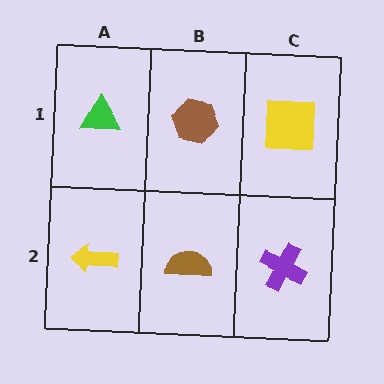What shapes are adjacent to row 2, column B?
A brown hexagon (row 1, column B), a yellow arrow (row 2, column A), a purple cross (row 2, column C).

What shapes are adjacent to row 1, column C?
A purple cross (row 2, column C), a brown hexagon (row 1, column B).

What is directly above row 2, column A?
A green triangle.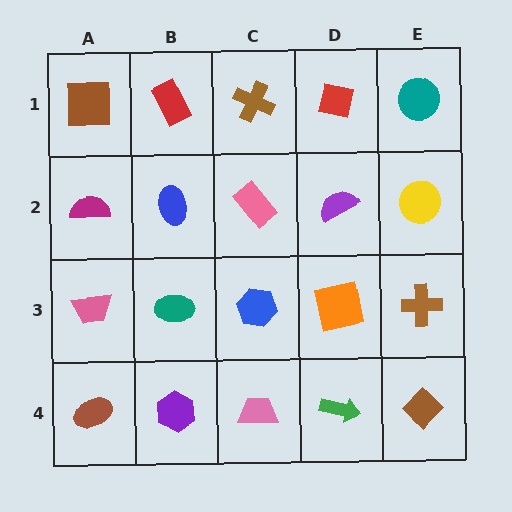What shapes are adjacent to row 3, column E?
A yellow circle (row 2, column E), a brown diamond (row 4, column E), an orange square (row 3, column D).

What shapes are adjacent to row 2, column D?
A red square (row 1, column D), an orange square (row 3, column D), a pink rectangle (row 2, column C), a yellow circle (row 2, column E).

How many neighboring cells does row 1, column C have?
3.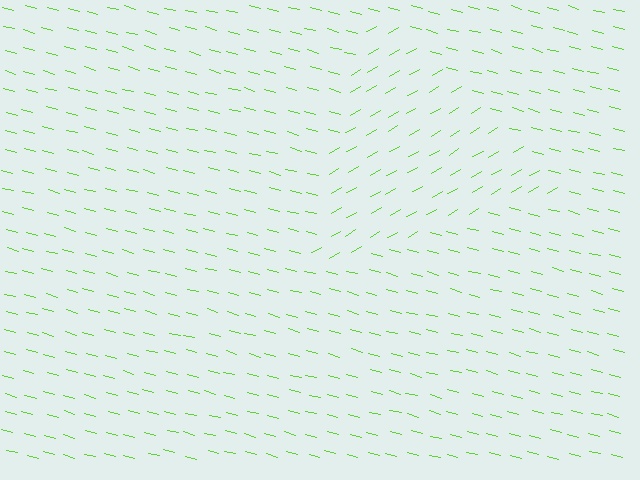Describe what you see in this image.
The image is filled with small lime line segments. A triangle region in the image has lines oriented differently from the surrounding lines, creating a visible texture boundary.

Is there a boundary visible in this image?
Yes, there is a texture boundary formed by a change in line orientation.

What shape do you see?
I see a triangle.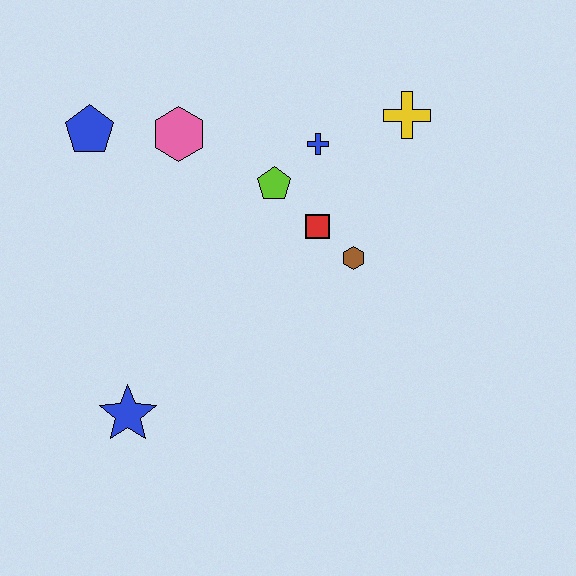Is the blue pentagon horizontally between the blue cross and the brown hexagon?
No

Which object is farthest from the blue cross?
The blue star is farthest from the blue cross.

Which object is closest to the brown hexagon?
The red square is closest to the brown hexagon.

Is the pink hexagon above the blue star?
Yes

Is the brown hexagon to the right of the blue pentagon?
Yes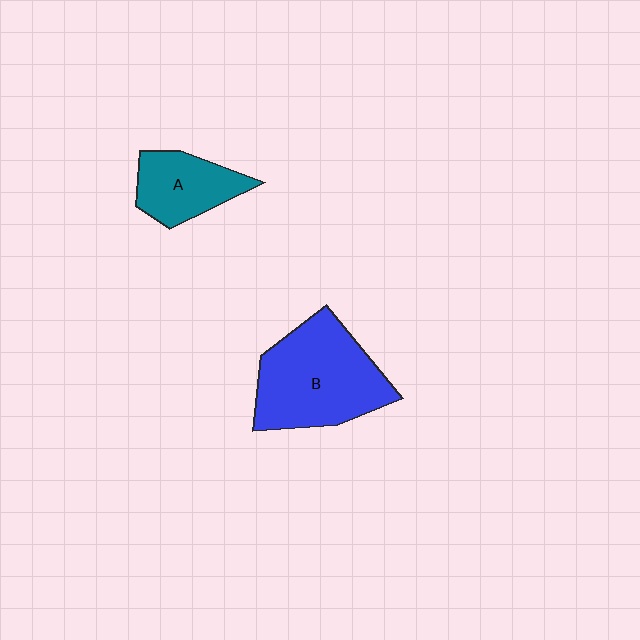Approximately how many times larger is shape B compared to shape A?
Approximately 1.9 times.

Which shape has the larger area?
Shape B (blue).